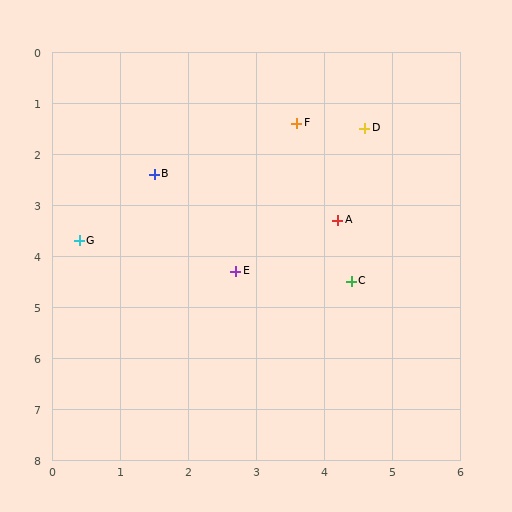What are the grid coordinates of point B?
Point B is at approximately (1.5, 2.4).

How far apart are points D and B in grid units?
Points D and B are about 3.2 grid units apart.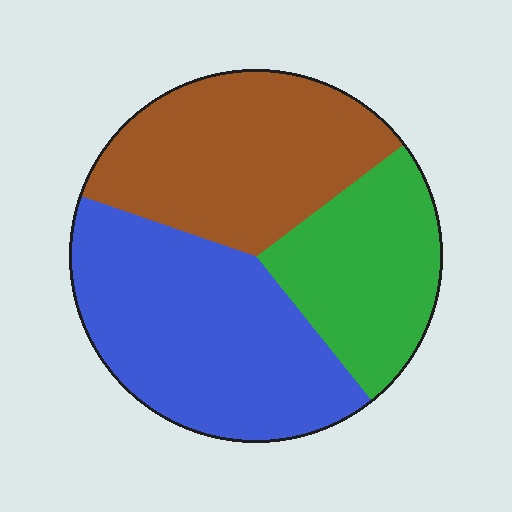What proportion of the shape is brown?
Brown takes up about one third (1/3) of the shape.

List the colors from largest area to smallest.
From largest to smallest: blue, brown, green.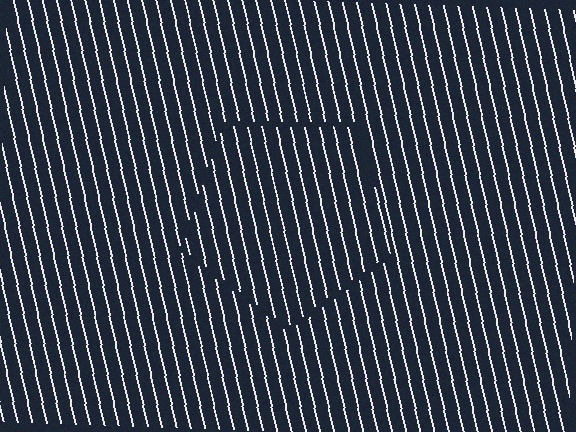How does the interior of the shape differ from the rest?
The interior of the shape contains the same grating, shifted by half a period — the contour is defined by the phase discontinuity where line-ends from the inner and outer gratings abut.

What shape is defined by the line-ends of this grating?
An illusory pentagon. The interior of the shape contains the same grating, shifted by half a period — the contour is defined by the phase discontinuity where line-ends from the inner and outer gratings abut.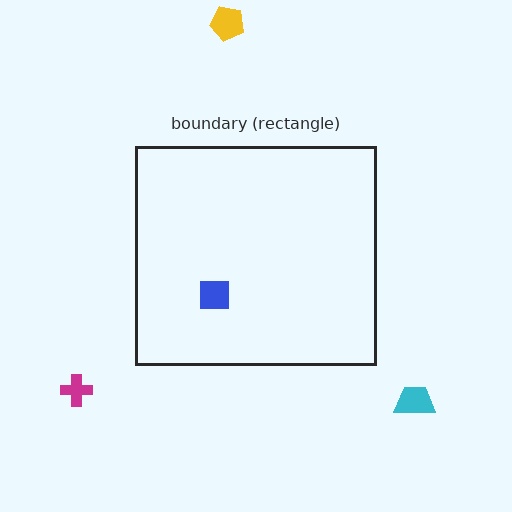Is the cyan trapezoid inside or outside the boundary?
Outside.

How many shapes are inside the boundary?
1 inside, 3 outside.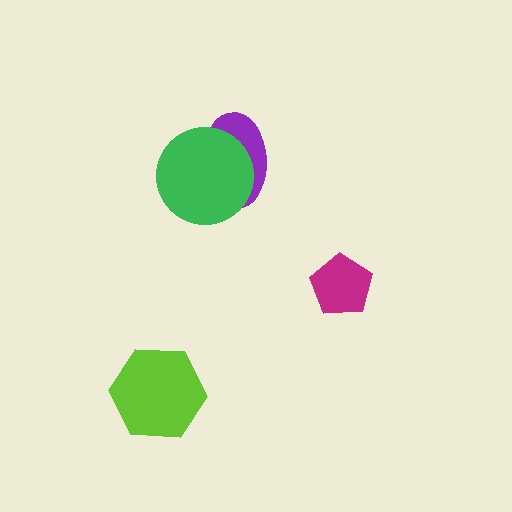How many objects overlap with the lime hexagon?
0 objects overlap with the lime hexagon.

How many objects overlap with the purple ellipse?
1 object overlaps with the purple ellipse.